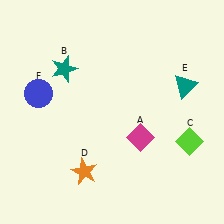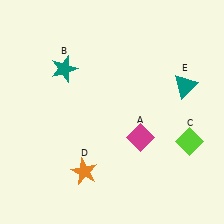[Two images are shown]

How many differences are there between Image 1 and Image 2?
There is 1 difference between the two images.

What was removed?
The blue circle (F) was removed in Image 2.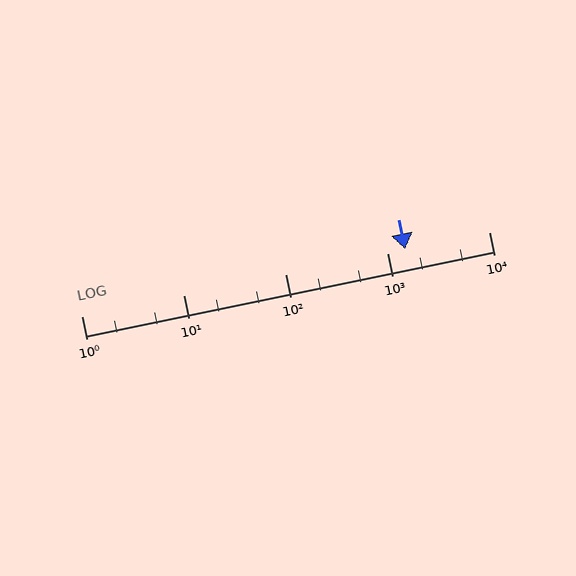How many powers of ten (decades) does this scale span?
The scale spans 4 decades, from 1 to 10000.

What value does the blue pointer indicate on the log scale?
The pointer indicates approximately 1500.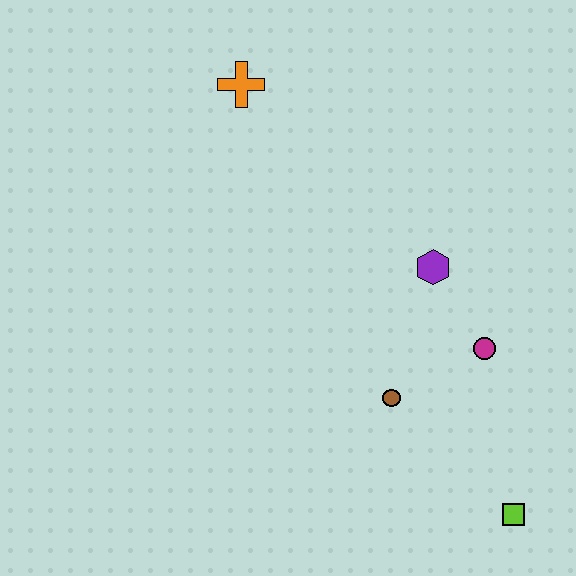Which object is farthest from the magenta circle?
The orange cross is farthest from the magenta circle.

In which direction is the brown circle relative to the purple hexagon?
The brown circle is below the purple hexagon.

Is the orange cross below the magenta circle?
No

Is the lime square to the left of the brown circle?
No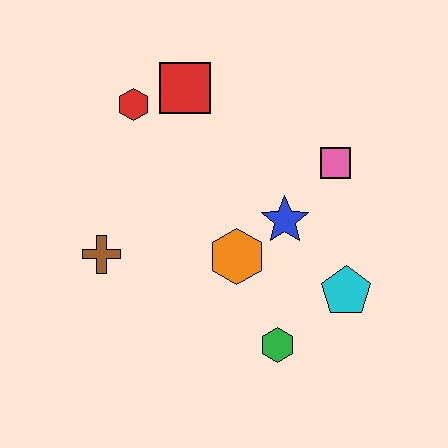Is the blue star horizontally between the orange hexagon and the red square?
No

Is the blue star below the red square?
Yes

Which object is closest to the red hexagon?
The red square is closest to the red hexagon.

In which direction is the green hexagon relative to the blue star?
The green hexagon is below the blue star.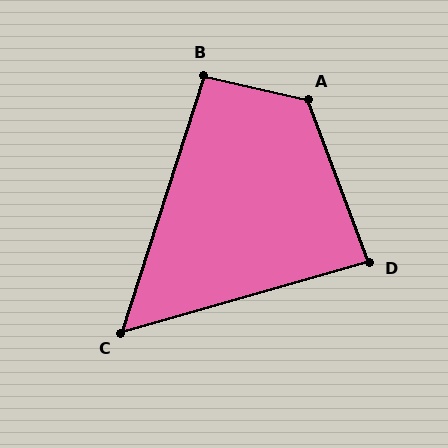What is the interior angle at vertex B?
Approximately 95 degrees (approximately right).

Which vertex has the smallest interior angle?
C, at approximately 56 degrees.